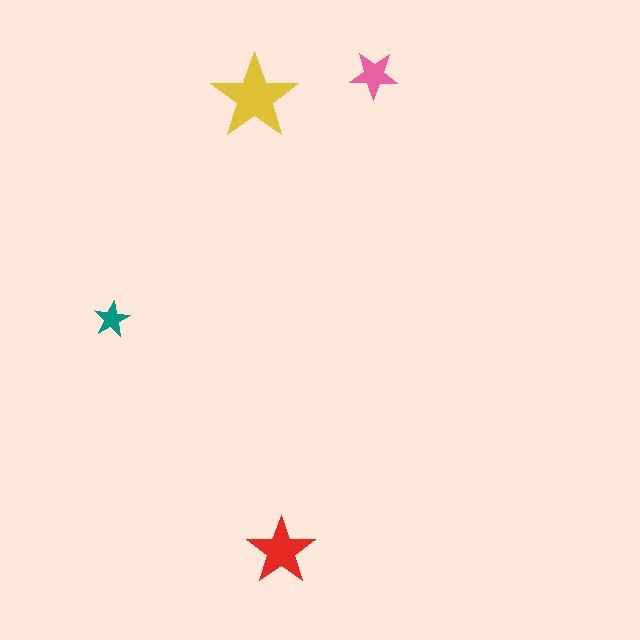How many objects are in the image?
There are 4 objects in the image.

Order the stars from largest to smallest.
the yellow one, the red one, the pink one, the teal one.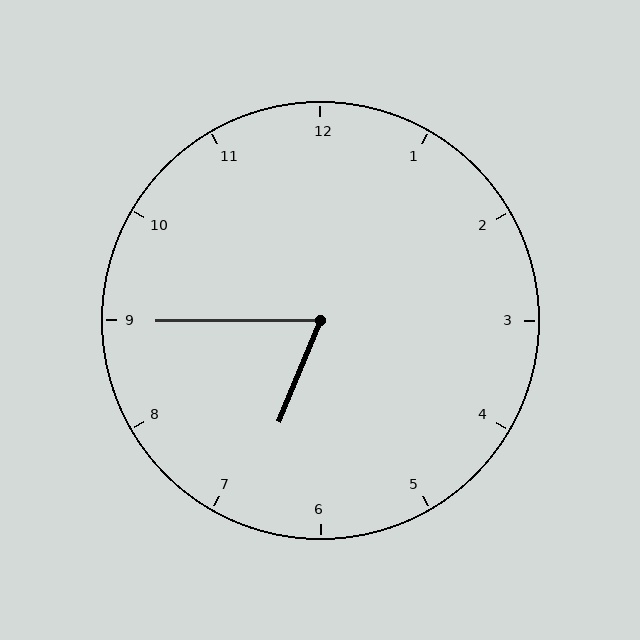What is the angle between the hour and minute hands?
Approximately 68 degrees.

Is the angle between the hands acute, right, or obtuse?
It is acute.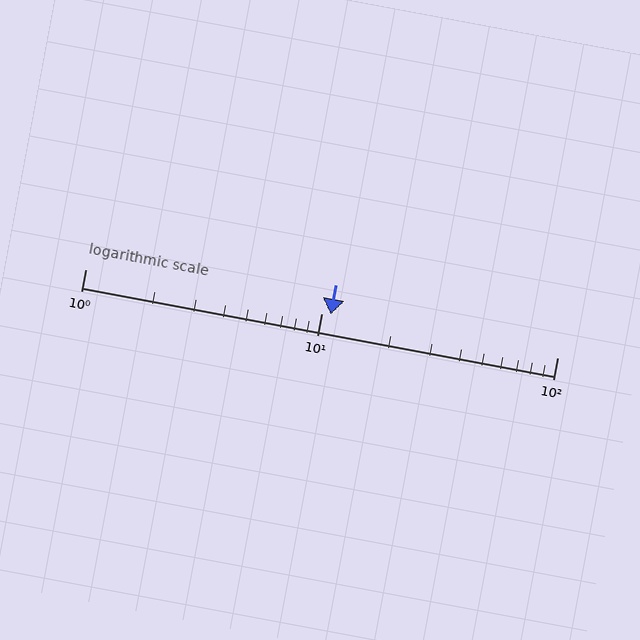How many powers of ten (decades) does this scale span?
The scale spans 2 decades, from 1 to 100.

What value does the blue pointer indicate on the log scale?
The pointer indicates approximately 11.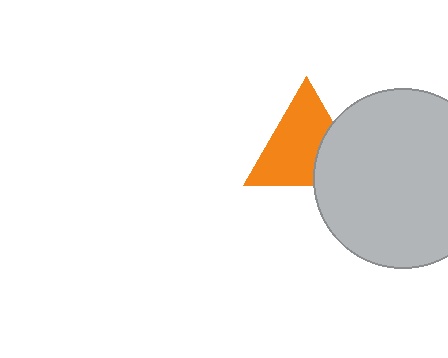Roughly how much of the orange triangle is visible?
Most of it is visible (roughly 70%).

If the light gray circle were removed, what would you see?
You would see the complete orange triangle.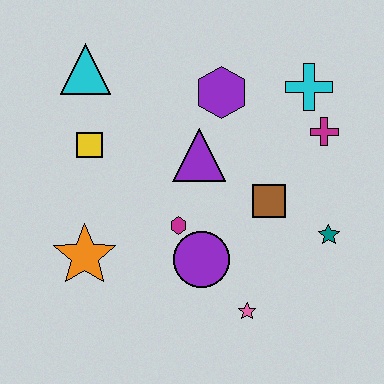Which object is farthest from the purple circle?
The cyan triangle is farthest from the purple circle.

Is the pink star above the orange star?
No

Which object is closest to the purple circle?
The magenta hexagon is closest to the purple circle.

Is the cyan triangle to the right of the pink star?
No